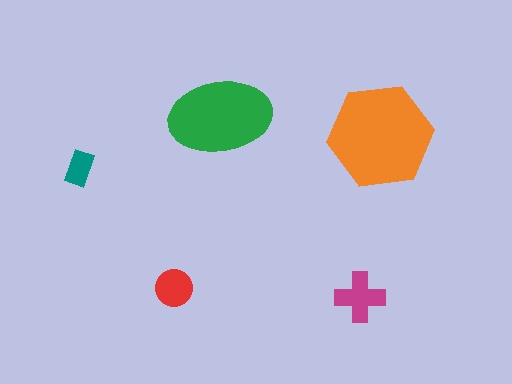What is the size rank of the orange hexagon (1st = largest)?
1st.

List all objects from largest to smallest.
The orange hexagon, the green ellipse, the magenta cross, the red circle, the teal rectangle.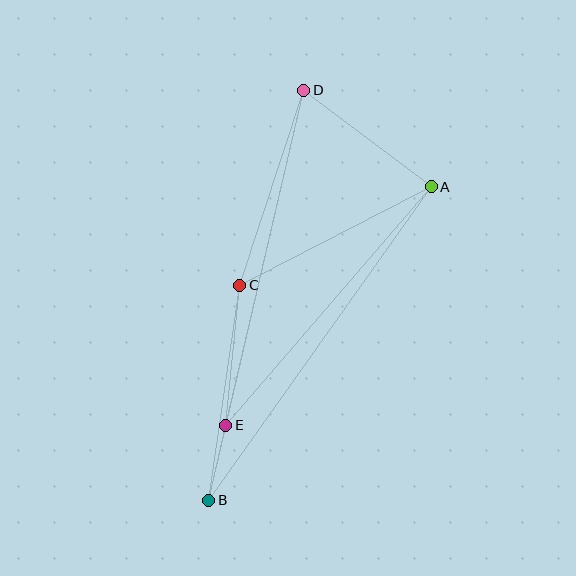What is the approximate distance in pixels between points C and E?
The distance between C and E is approximately 141 pixels.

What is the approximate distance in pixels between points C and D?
The distance between C and D is approximately 205 pixels.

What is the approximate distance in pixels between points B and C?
The distance between B and C is approximately 217 pixels.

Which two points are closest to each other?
Points B and E are closest to each other.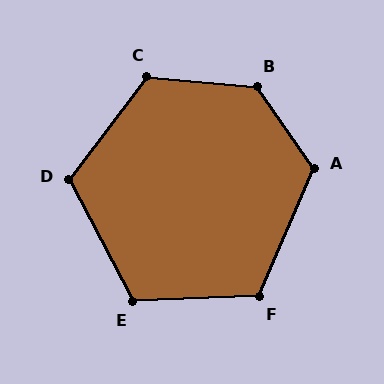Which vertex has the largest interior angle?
B, at approximately 130 degrees.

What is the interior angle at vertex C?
Approximately 122 degrees (obtuse).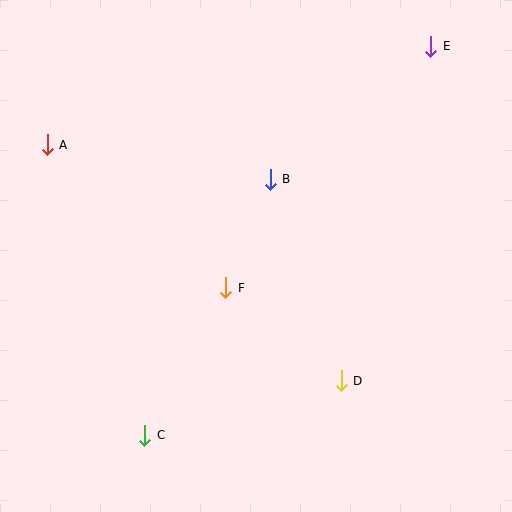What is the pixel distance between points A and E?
The distance between A and E is 396 pixels.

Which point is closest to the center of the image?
Point F at (226, 288) is closest to the center.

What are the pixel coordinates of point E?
Point E is at (431, 46).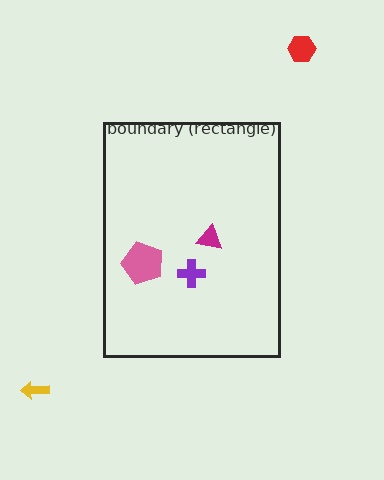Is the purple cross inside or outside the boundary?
Inside.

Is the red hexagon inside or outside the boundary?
Outside.